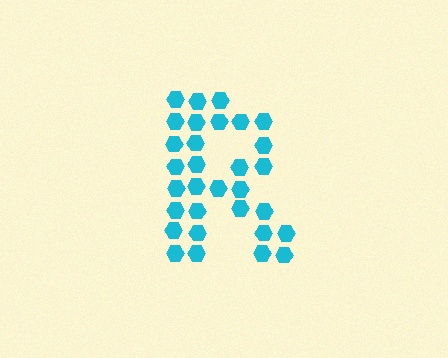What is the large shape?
The large shape is the letter R.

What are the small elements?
The small elements are hexagons.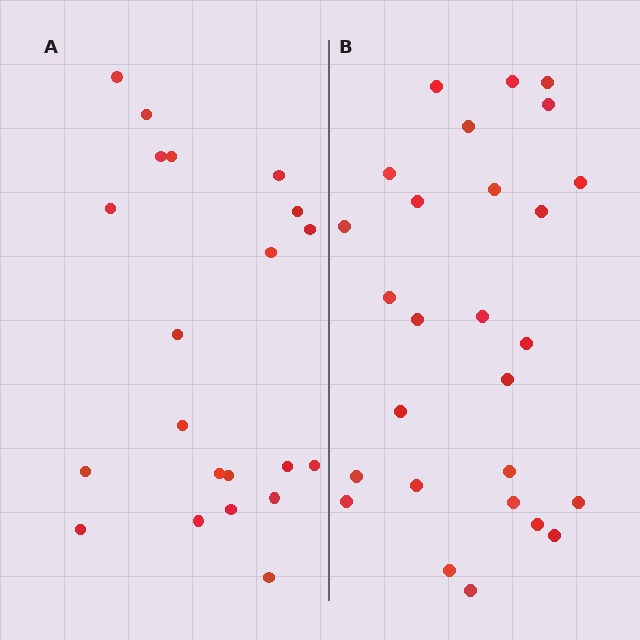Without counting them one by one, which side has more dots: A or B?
Region B (the right region) has more dots.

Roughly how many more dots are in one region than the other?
Region B has about 6 more dots than region A.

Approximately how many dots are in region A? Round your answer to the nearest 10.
About 20 dots. (The exact count is 21, which rounds to 20.)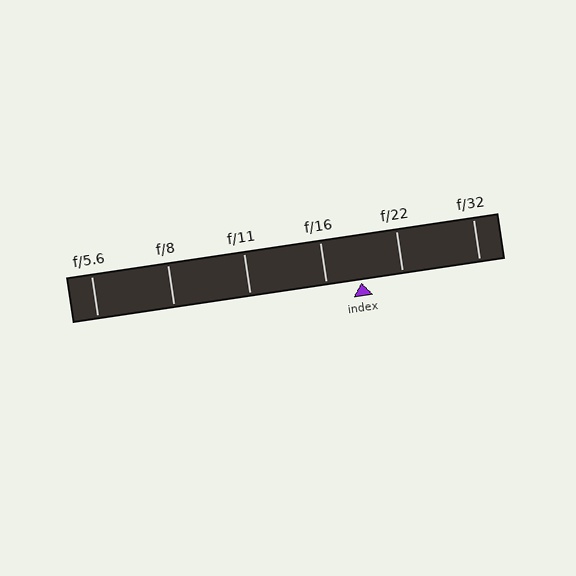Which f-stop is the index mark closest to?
The index mark is closest to f/16.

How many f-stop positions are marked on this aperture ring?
There are 6 f-stop positions marked.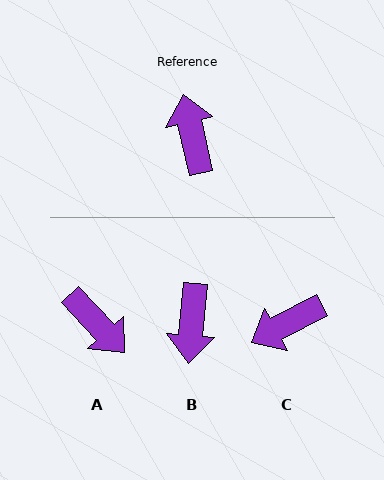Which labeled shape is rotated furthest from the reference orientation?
B, about 162 degrees away.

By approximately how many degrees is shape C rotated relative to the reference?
Approximately 105 degrees counter-clockwise.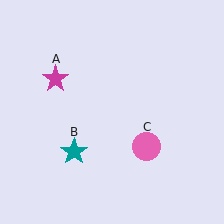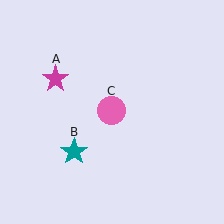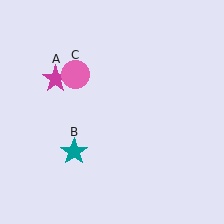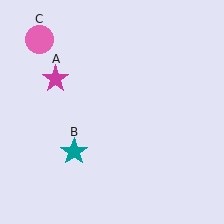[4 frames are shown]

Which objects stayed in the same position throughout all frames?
Magenta star (object A) and teal star (object B) remained stationary.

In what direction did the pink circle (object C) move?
The pink circle (object C) moved up and to the left.